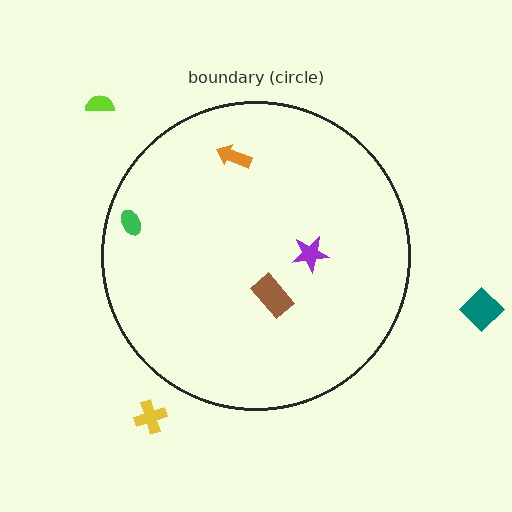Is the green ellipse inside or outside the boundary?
Inside.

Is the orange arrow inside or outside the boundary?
Inside.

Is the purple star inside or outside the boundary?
Inside.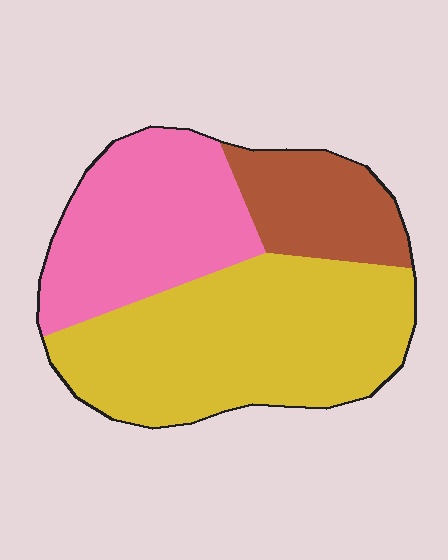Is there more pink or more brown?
Pink.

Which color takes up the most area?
Yellow, at roughly 50%.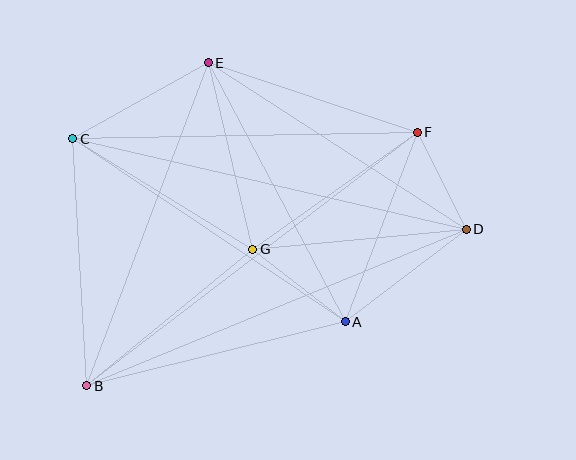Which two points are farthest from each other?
Points B and F are farthest from each other.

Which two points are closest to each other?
Points D and F are closest to each other.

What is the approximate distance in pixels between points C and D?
The distance between C and D is approximately 404 pixels.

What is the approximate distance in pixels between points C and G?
The distance between C and G is approximately 211 pixels.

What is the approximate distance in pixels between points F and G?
The distance between F and G is approximately 202 pixels.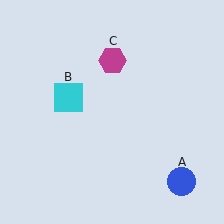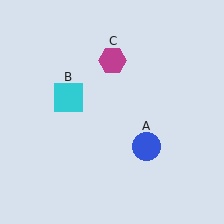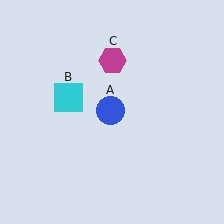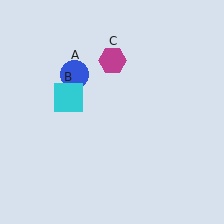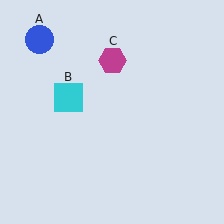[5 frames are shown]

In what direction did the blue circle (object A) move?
The blue circle (object A) moved up and to the left.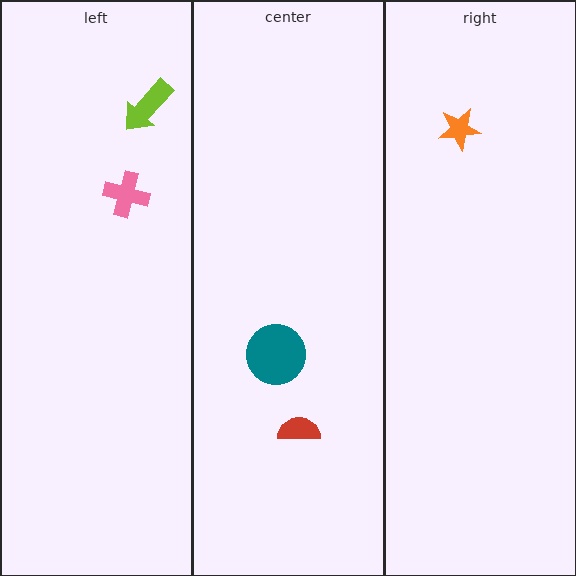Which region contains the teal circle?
The center region.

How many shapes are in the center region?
2.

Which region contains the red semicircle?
The center region.